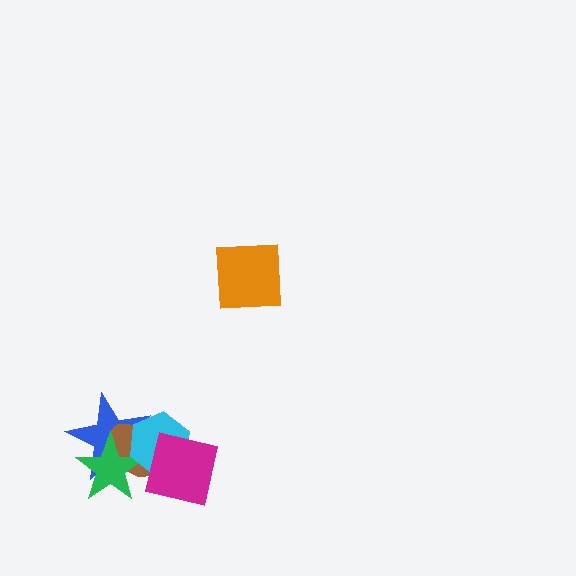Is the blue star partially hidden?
Yes, it is partially covered by another shape.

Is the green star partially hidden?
Yes, it is partially covered by another shape.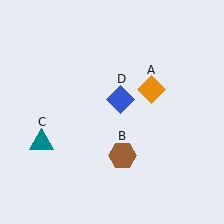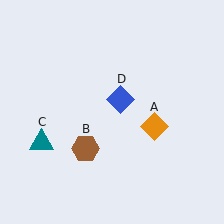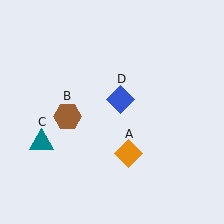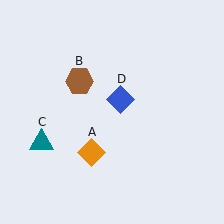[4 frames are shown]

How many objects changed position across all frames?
2 objects changed position: orange diamond (object A), brown hexagon (object B).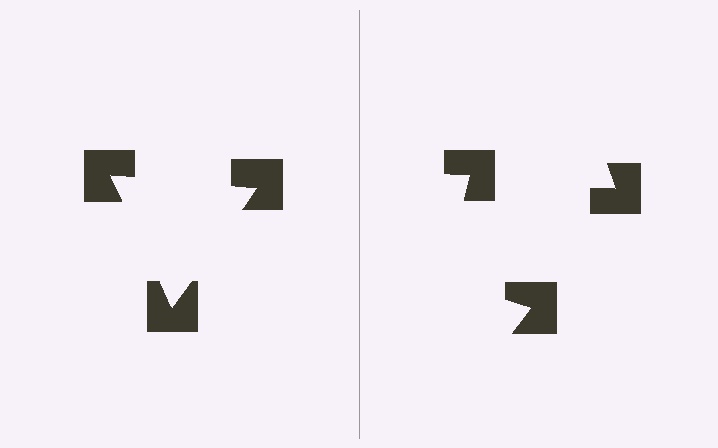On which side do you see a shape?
An illusory triangle appears on the left side. On the right side the wedge cuts are rotated, so no coherent shape forms.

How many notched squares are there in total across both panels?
6 — 3 on each side.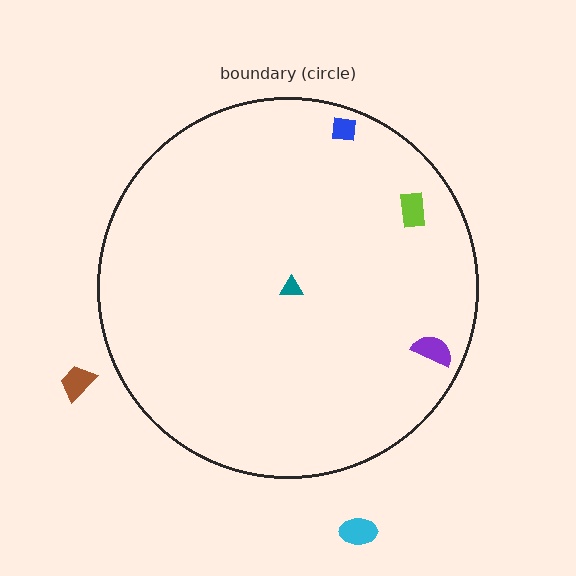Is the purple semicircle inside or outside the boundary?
Inside.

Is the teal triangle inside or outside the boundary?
Inside.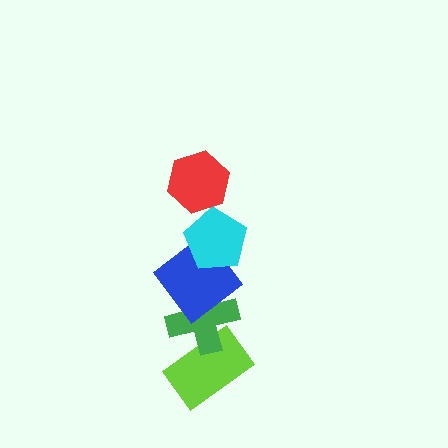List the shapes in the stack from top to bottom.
From top to bottom: the red hexagon, the cyan pentagon, the blue diamond, the green cross, the lime rectangle.